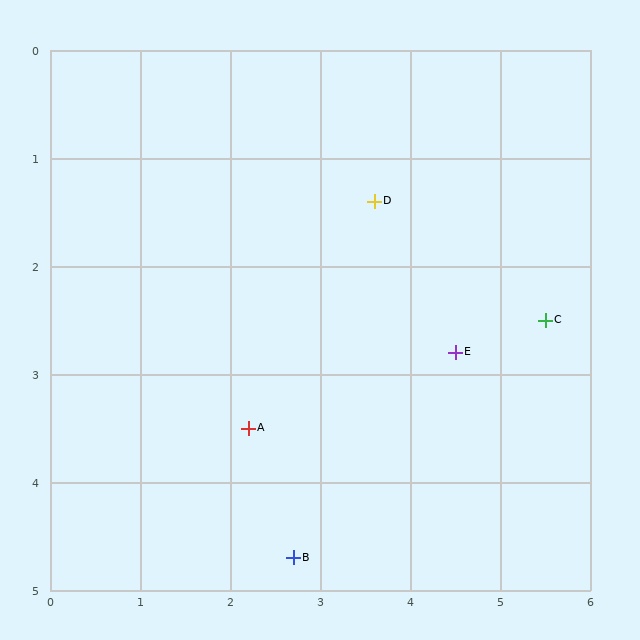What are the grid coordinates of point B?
Point B is at approximately (2.7, 4.7).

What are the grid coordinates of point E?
Point E is at approximately (4.5, 2.8).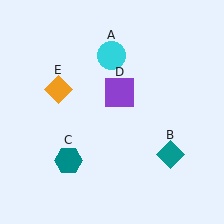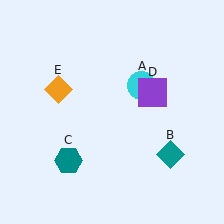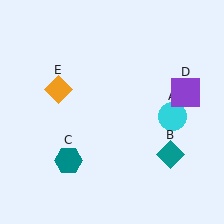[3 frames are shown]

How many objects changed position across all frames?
2 objects changed position: cyan circle (object A), purple square (object D).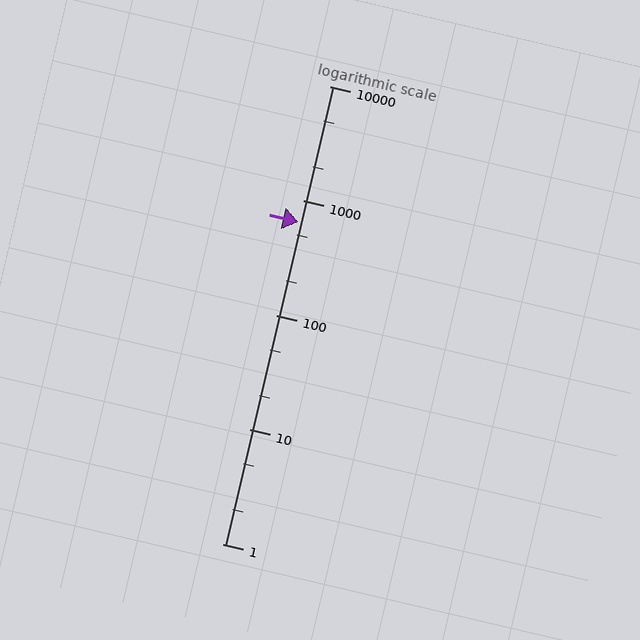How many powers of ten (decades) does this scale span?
The scale spans 4 decades, from 1 to 10000.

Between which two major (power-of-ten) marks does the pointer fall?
The pointer is between 100 and 1000.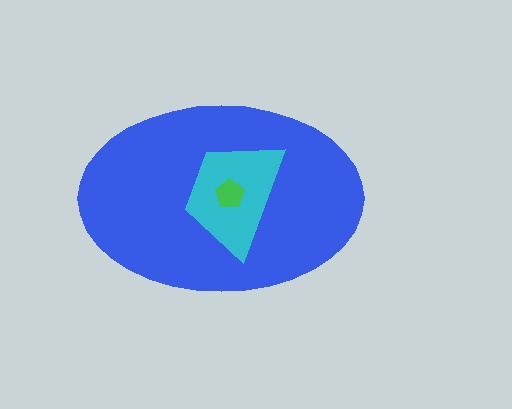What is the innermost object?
The green pentagon.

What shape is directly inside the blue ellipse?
The cyan trapezoid.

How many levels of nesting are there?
3.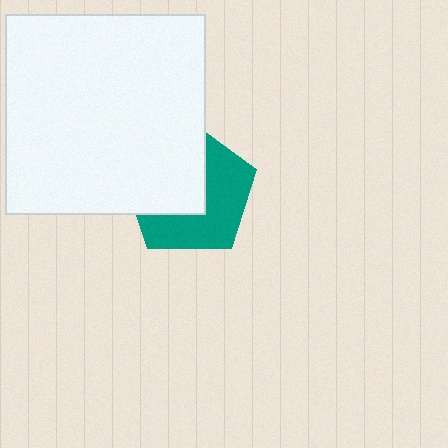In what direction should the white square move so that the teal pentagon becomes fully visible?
The white square should move toward the upper-left. That is the shortest direction to clear the overlap and leave the teal pentagon fully visible.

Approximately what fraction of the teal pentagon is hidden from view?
Roughly 49% of the teal pentagon is hidden behind the white square.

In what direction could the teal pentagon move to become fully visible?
The teal pentagon could move toward the lower-right. That would shift it out from behind the white square entirely.